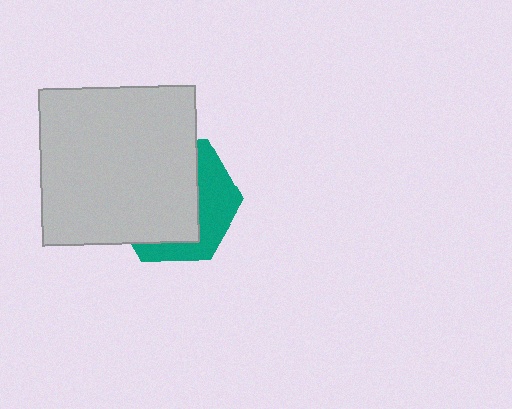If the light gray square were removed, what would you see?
You would see the complete teal hexagon.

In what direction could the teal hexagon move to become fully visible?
The teal hexagon could move toward the lower-right. That would shift it out from behind the light gray square entirely.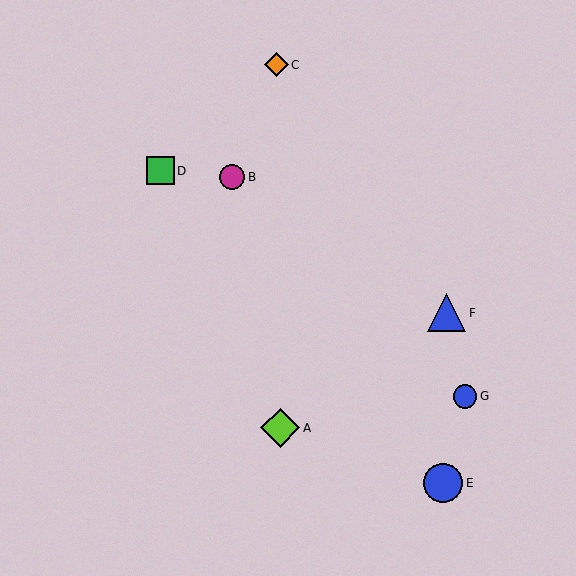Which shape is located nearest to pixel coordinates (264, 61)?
The orange diamond (labeled C) at (276, 65) is nearest to that location.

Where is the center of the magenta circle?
The center of the magenta circle is at (232, 177).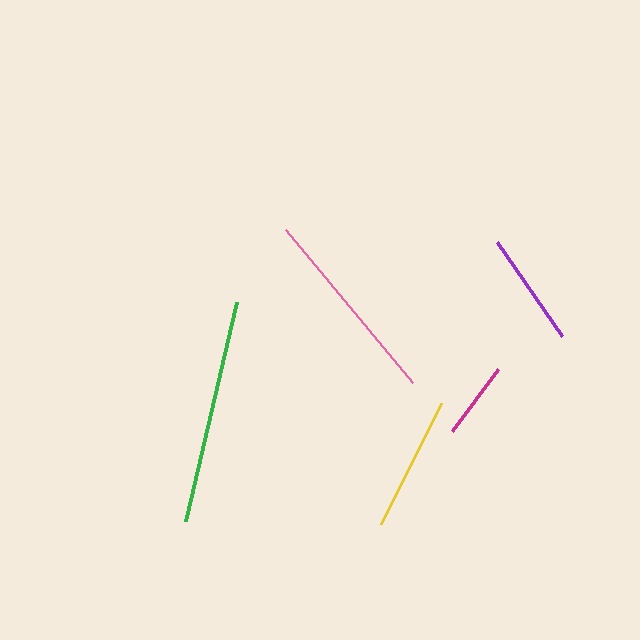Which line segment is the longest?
The green line is the longest at approximately 225 pixels.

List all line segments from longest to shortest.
From longest to shortest: green, pink, yellow, purple, magenta.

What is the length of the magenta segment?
The magenta segment is approximately 77 pixels long.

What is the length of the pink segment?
The pink segment is approximately 199 pixels long.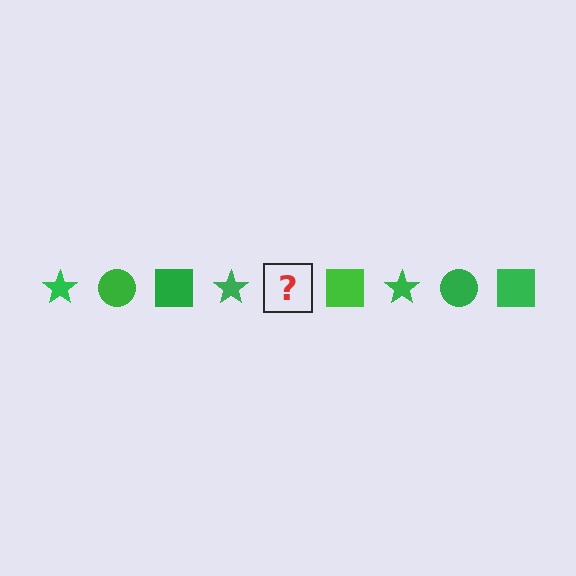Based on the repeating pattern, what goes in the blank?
The blank should be a green circle.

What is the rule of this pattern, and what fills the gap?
The rule is that the pattern cycles through star, circle, square shapes in green. The gap should be filled with a green circle.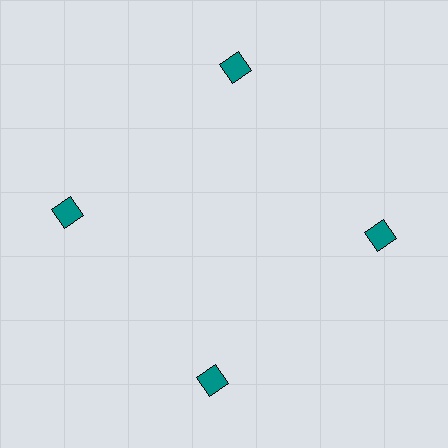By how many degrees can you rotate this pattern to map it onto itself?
The pattern maps onto itself every 90 degrees of rotation.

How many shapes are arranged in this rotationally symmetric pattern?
There are 4 shapes, arranged in 4 groups of 1.